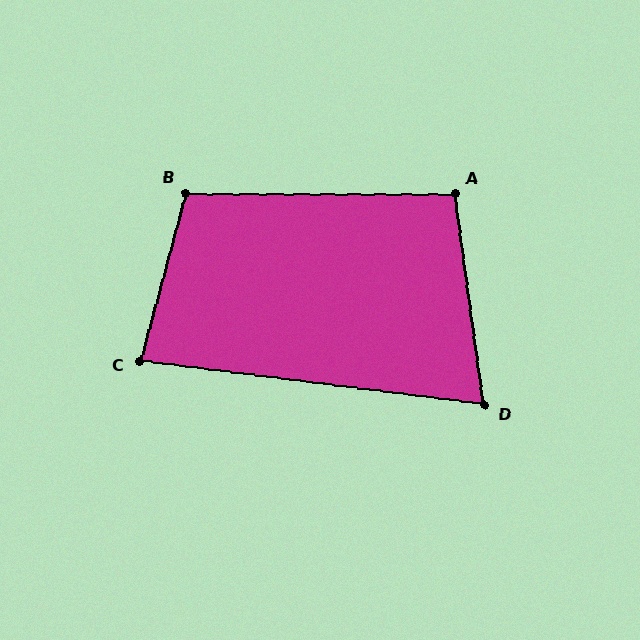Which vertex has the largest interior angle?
B, at approximately 105 degrees.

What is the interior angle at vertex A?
Approximately 98 degrees (obtuse).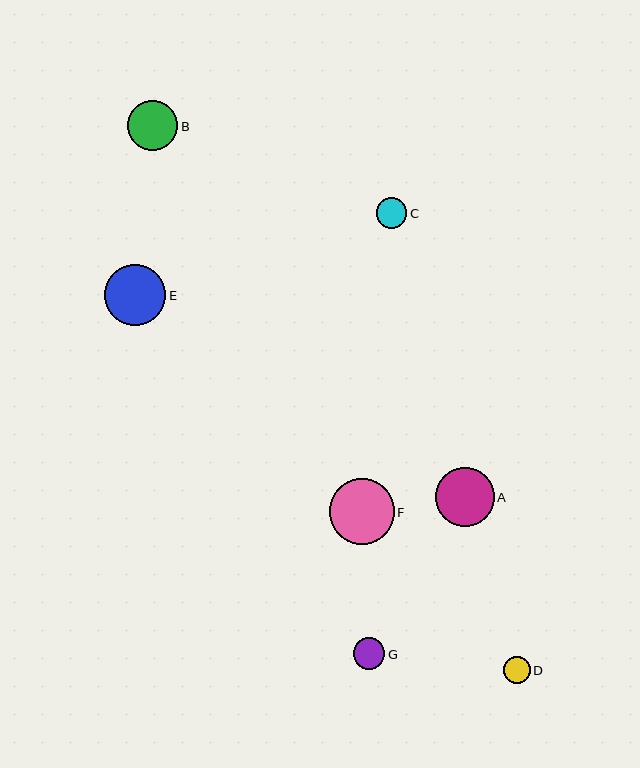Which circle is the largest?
Circle F is the largest with a size of approximately 65 pixels.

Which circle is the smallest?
Circle D is the smallest with a size of approximately 27 pixels.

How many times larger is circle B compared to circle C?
Circle B is approximately 1.7 times the size of circle C.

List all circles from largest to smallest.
From largest to smallest: F, E, A, B, G, C, D.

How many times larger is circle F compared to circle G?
Circle F is approximately 2.0 times the size of circle G.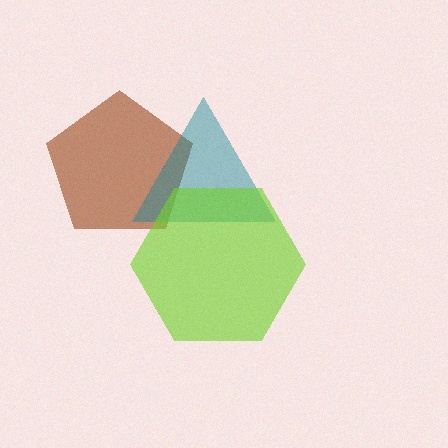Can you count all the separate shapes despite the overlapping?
Yes, there are 3 separate shapes.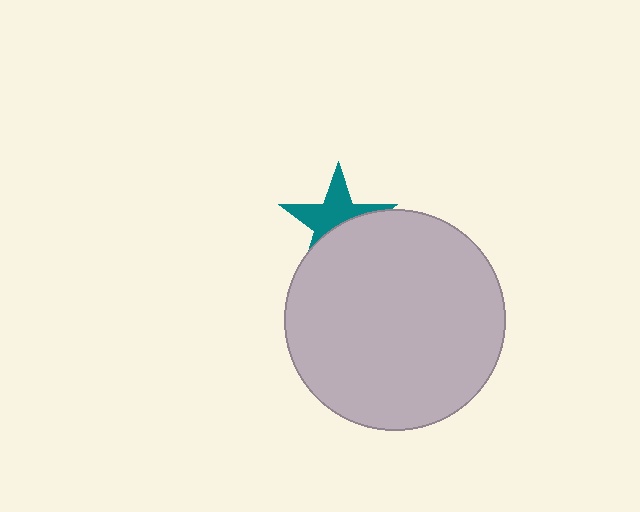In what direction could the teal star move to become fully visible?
The teal star could move up. That would shift it out from behind the light gray circle entirely.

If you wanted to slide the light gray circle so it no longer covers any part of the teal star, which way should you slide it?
Slide it down — that is the most direct way to separate the two shapes.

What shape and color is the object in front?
The object in front is a light gray circle.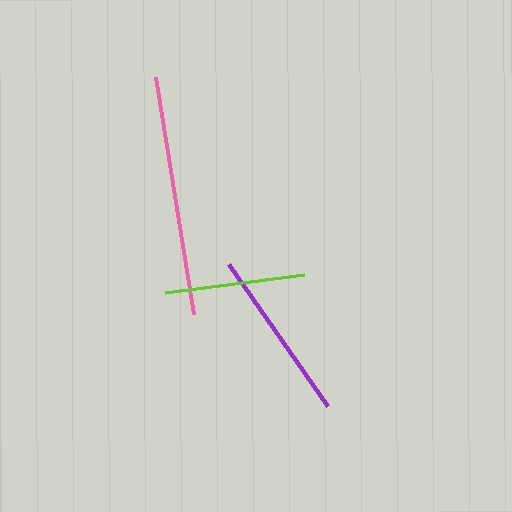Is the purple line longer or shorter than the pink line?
The pink line is longer than the purple line.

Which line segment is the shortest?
The lime line is the shortest at approximately 140 pixels.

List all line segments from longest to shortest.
From longest to shortest: pink, purple, lime.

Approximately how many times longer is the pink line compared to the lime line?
The pink line is approximately 1.7 times the length of the lime line.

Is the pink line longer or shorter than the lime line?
The pink line is longer than the lime line.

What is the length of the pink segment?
The pink segment is approximately 239 pixels long.